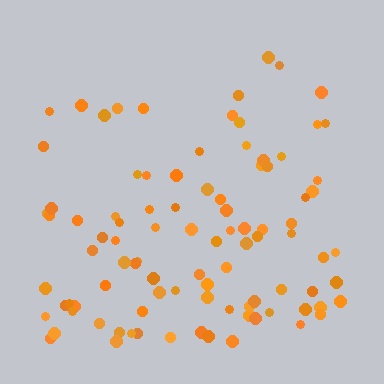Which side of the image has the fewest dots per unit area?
The top.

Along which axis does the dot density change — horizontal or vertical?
Vertical.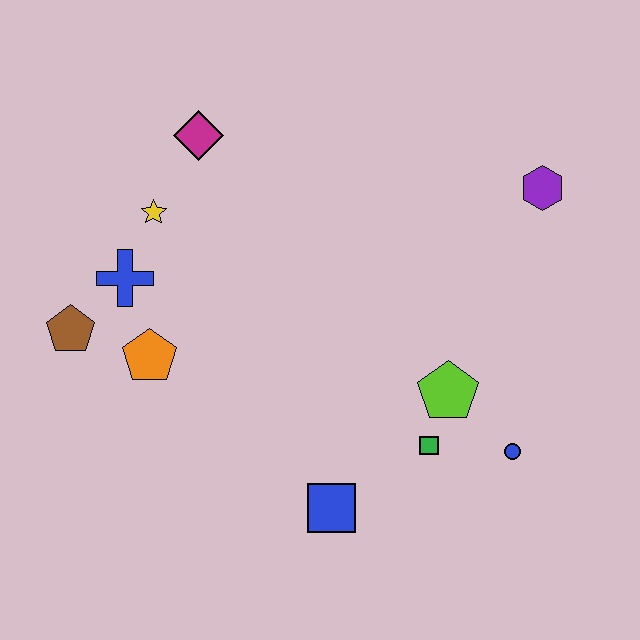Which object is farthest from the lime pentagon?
The brown pentagon is farthest from the lime pentagon.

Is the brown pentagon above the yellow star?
No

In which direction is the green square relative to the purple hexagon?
The green square is below the purple hexagon.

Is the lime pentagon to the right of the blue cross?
Yes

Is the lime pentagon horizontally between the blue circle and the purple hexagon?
No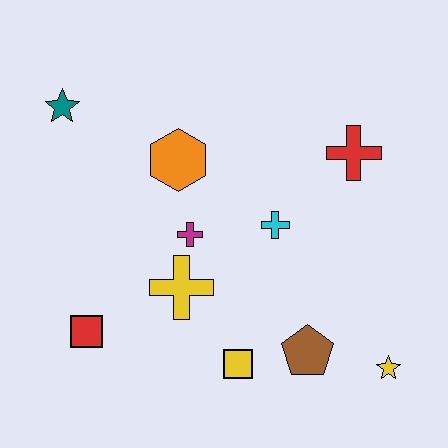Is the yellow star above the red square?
No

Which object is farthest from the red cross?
The red square is farthest from the red cross.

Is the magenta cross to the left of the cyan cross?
Yes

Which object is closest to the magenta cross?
The yellow cross is closest to the magenta cross.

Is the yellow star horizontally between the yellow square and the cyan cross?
No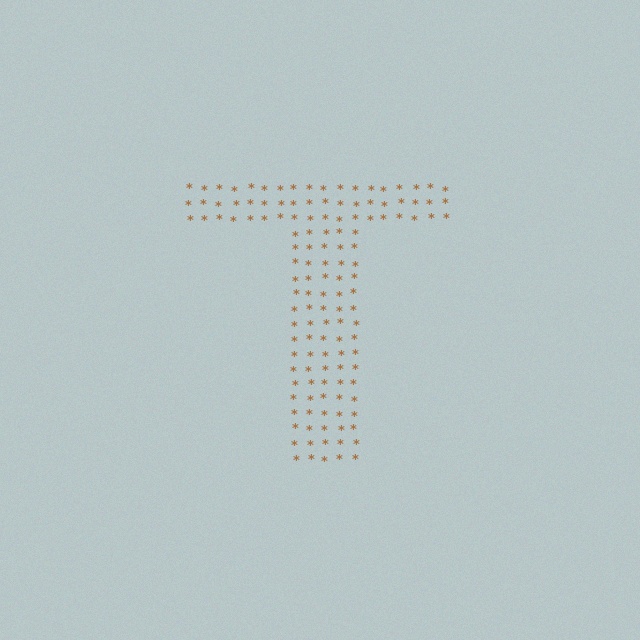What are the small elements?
The small elements are asterisks.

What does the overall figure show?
The overall figure shows the letter T.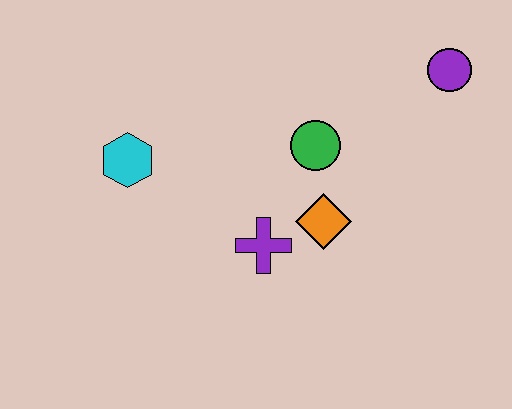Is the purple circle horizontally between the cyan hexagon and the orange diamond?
No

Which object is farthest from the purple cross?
The purple circle is farthest from the purple cross.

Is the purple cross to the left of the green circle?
Yes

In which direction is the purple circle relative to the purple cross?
The purple circle is to the right of the purple cross.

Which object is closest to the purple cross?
The orange diamond is closest to the purple cross.